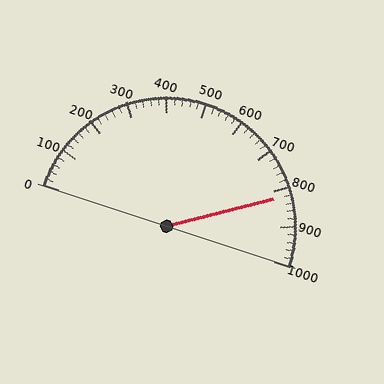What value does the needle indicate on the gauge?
The needle indicates approximately 820.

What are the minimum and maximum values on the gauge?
The gauge ranges from 0 to 1000.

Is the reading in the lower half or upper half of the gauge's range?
The reading is in the upper half of the range (0 to 1000).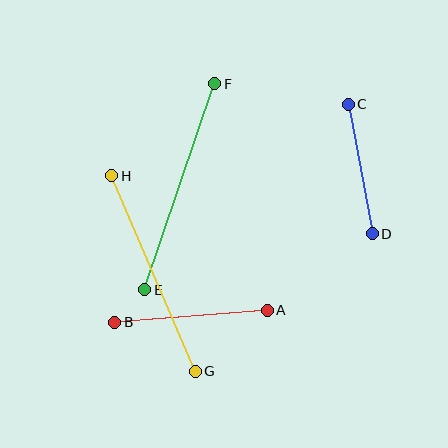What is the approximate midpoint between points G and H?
The midpoint is at approximately (153, 274) pixels.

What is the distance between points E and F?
The distance is approximately 218 pixels.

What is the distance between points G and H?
The distance is approximately 213 pixels.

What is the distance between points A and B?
The distance is approximately 153 pixels.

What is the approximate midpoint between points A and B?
The midpoint is at approximately (191, 316) pixels.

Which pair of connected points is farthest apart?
Points E and F are farthest apart.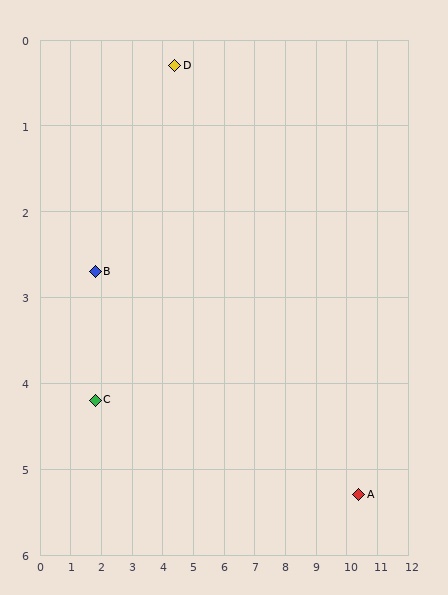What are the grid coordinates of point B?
Point B is at approximately (1.8, 2.7).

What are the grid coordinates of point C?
Point C is at approximately (1.8, 4.2).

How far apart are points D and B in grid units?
Points D and B are about 3.5 grid units apart.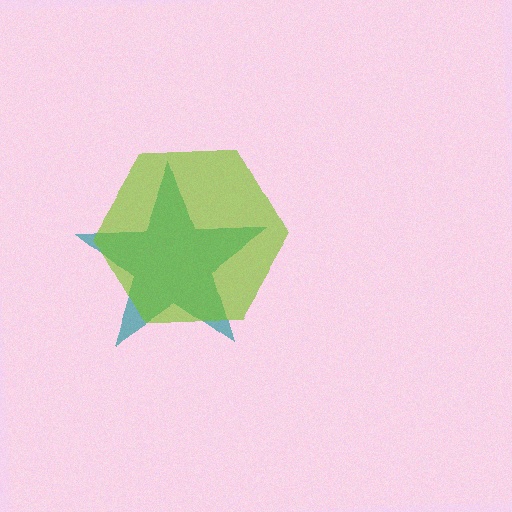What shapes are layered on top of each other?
The layered shapes are: a teal star, a lime hexagon.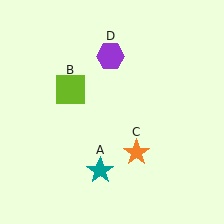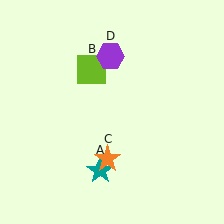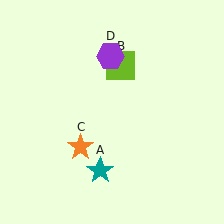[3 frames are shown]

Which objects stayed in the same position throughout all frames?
Teal star (object A) and purple hexagon (object D) remained stationary.